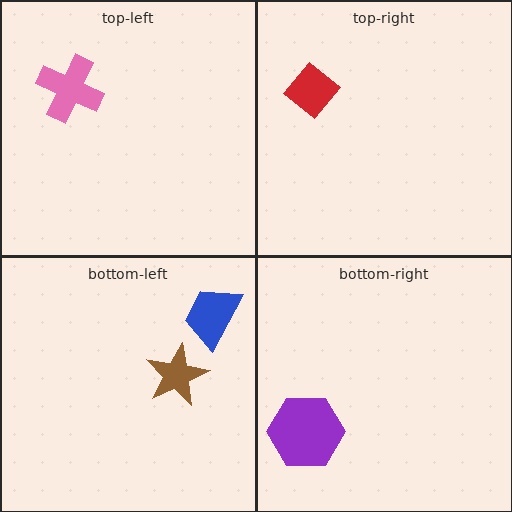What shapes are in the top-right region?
The red diamond.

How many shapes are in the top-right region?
1.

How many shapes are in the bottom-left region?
2.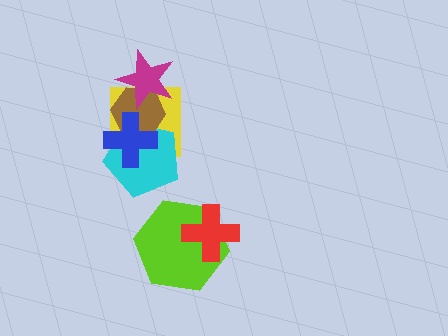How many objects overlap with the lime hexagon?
1 object overlaps with the lime hexagon.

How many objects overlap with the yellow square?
4 objects overlap with the yellow square.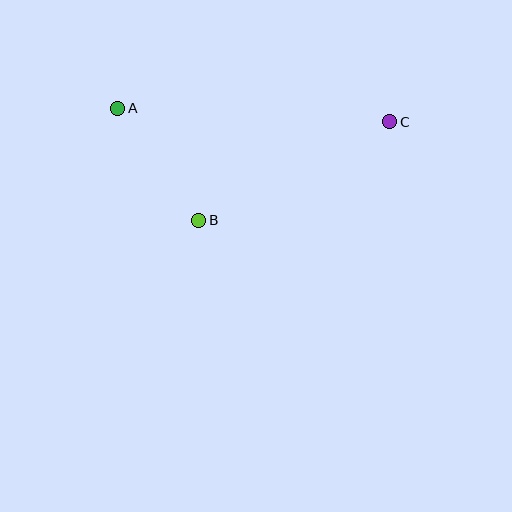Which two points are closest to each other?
Points A and B are closest to each other.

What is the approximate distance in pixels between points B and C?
The distance between B and C is approximately 215 pixels.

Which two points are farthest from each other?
Points A and C are farthest from each other.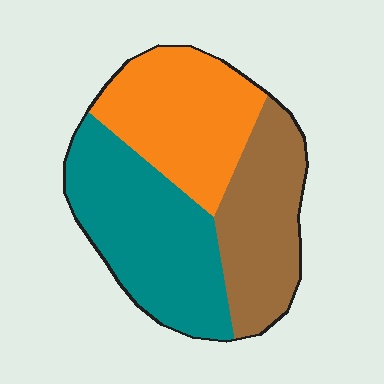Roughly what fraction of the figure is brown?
Brown covers about 30% of the figure.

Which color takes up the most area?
Teal, at roughly 40%.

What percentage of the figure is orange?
Orange covers roughly 30% of the figure.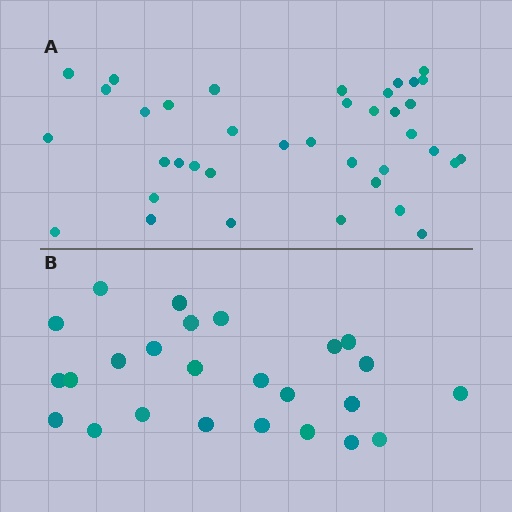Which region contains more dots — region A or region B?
Region A (the top region) has more dots.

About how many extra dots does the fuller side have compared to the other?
Region A has approximately 15 more dots than region B.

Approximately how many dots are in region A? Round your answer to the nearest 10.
About 40 dots. (The exact count is 38, which rounds to 40.)